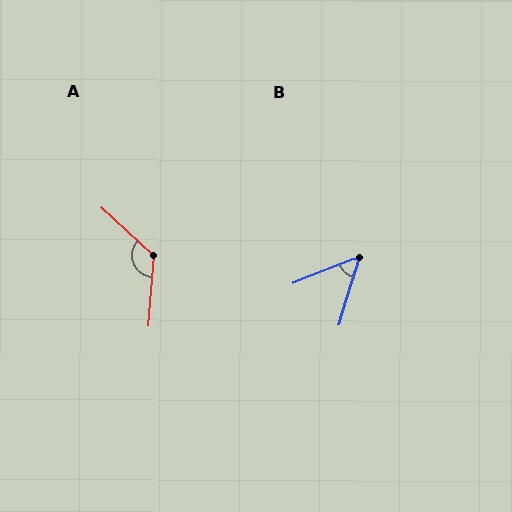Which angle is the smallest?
B, at approximately 52 degrees.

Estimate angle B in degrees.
Approximately 52 degrees.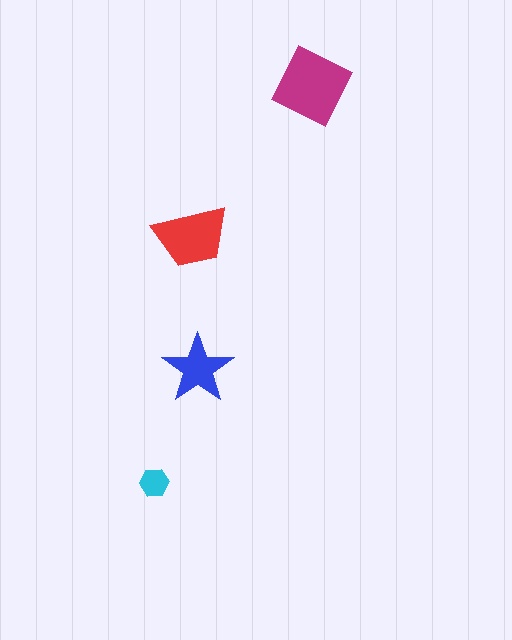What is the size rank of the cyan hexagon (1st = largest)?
4th.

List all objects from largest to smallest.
The magenta diamond, the red trapezoid, the blue star, the cyan hexagon.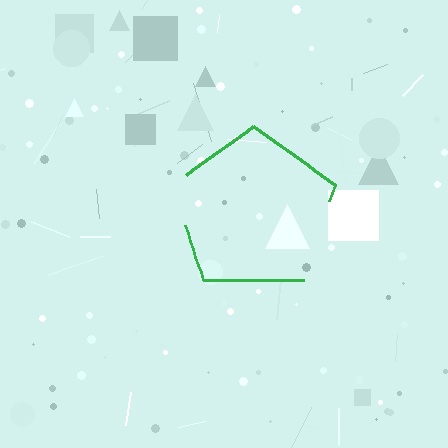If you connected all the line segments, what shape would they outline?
They would outline a pentagon.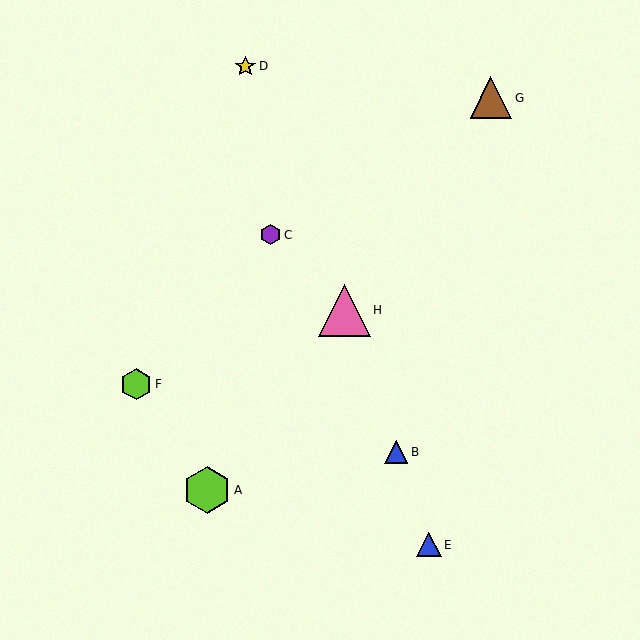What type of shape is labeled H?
Shape H is a pink triangle.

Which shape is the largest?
The pink triangle (labeled H) is the largest.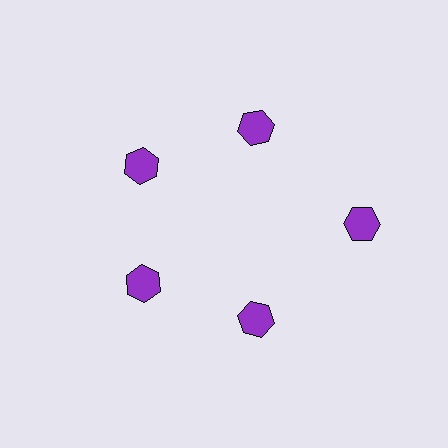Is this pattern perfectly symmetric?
No. The 5 purple hexagons are arranged in a ring, but one element near the 3 o'clock position is pushed outward from the center, breaking the 5-fold rotational symmetry.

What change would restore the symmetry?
The symmetry would be restored by moving it inward, back onto the ring so that all 5 hexagons sit at equal angles and equal distance from the center.